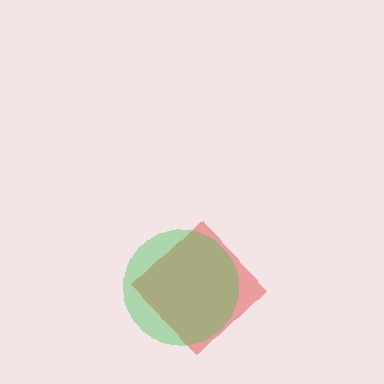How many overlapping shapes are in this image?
There are 2 overlapping shapes in the image.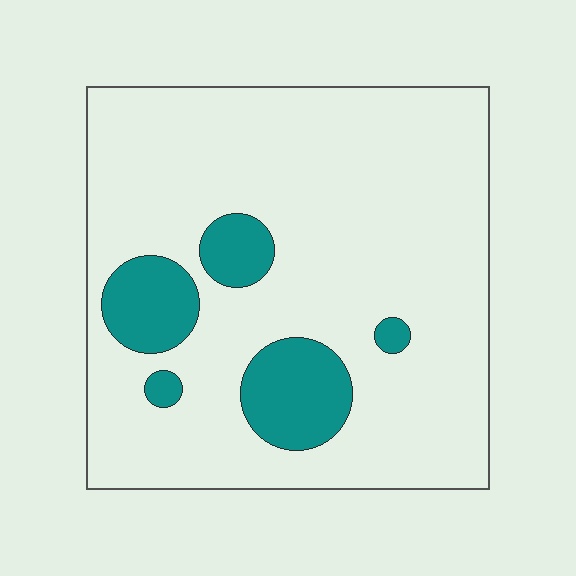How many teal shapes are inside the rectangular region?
5.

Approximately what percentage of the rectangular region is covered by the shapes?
Approximately 15%.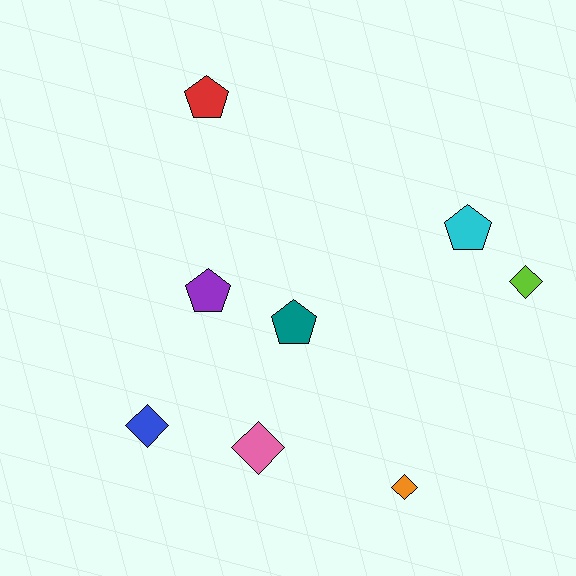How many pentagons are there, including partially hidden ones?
There are 4 pentagons.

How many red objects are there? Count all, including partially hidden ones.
There is 1 red object.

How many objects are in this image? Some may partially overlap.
There are 8 objects.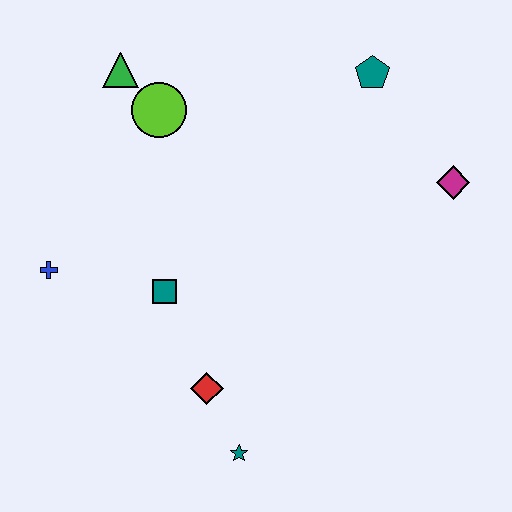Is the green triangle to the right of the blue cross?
Yes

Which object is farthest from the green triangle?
The teal star is farthest from the green triangle.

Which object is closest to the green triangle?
The lime circle is closest to the green triangle.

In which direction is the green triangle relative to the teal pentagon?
The green triangle is to the left of the teal pentagon.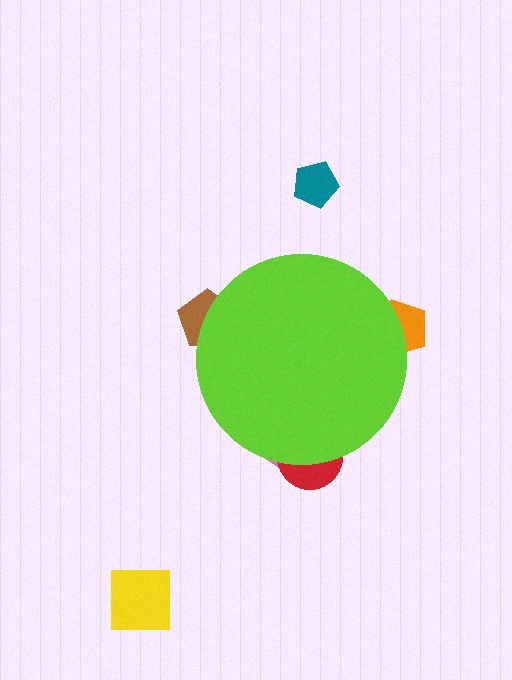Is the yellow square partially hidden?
No, the yellow square is fully visible.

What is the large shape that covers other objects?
A lime circle.